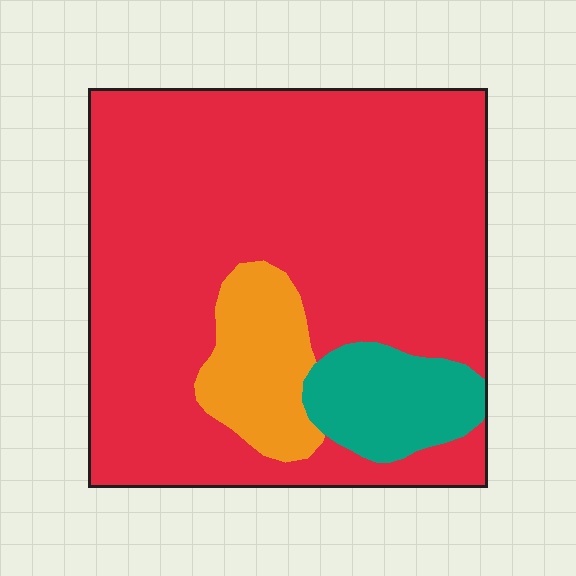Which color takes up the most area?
Red, at roughly 80%.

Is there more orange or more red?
Red.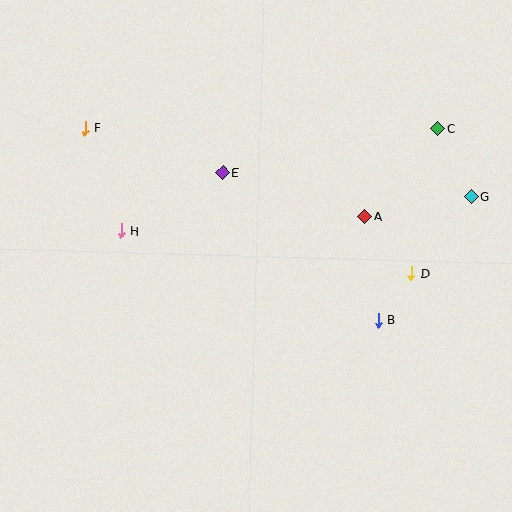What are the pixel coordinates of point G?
Point G is at (471, 197).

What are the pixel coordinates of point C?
Point C is at (437, 129).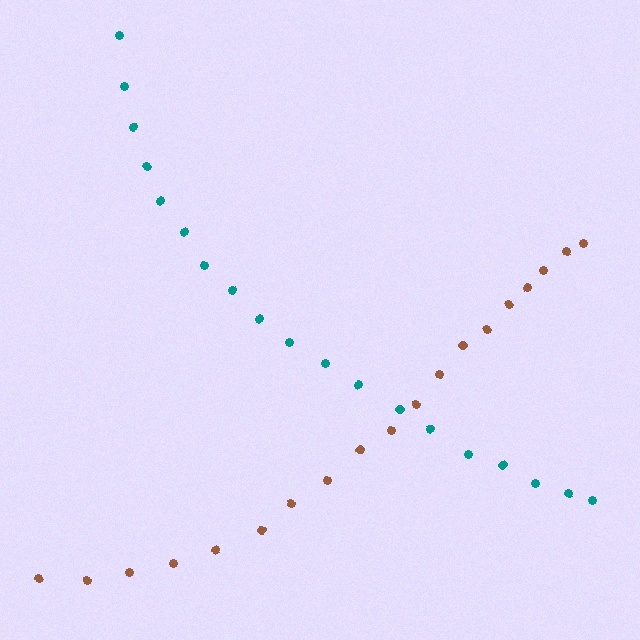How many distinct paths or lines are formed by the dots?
There are 2 distinct paths.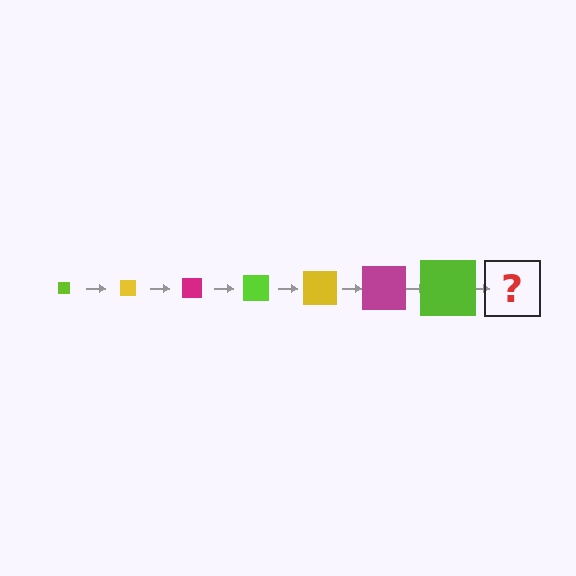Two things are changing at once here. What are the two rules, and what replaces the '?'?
The two rules are that the square grows larger each step and the color cycles through lime, yellow, and magenta. The '?' should be a yellow square, larger than the previous one.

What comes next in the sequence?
The next element should be a yellow square, larger than the previous one.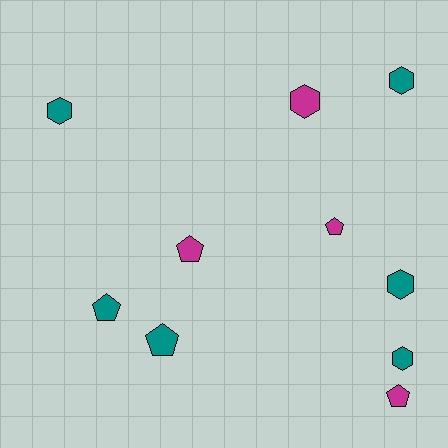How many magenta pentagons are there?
There are 3 magenta pentagons.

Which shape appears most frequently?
Hexagon, with 5 objects.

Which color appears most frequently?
Teal, with 6 objects.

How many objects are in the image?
There are 10 objects.